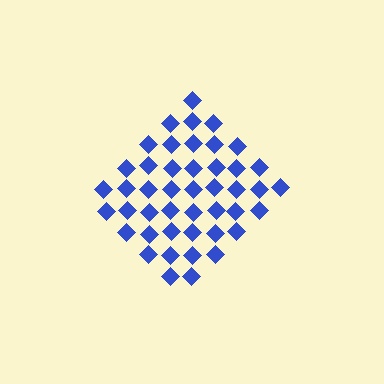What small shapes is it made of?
It is made of small diamonds.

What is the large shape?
The large shape is a diamond.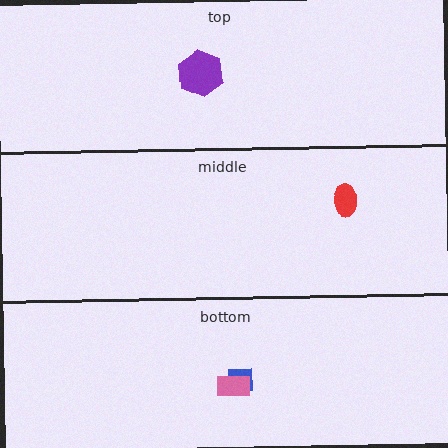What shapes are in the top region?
The purple hexagon.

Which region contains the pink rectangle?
The bottom region.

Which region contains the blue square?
The bottom region.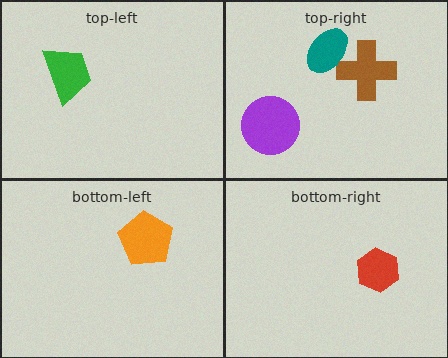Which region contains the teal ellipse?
The top-right region.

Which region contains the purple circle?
The top-right region.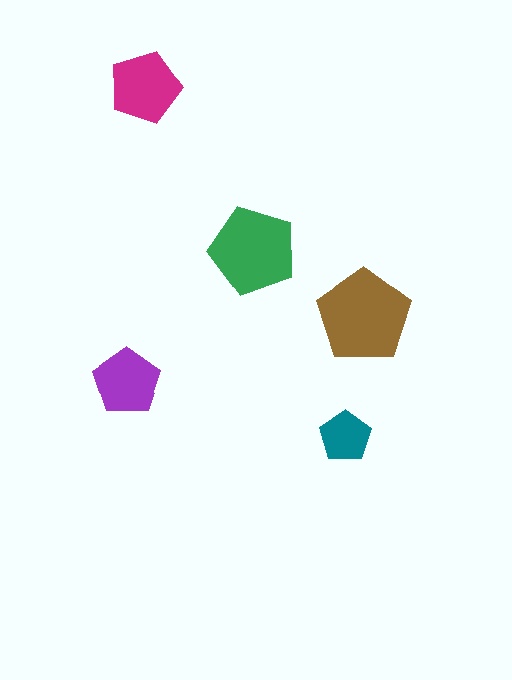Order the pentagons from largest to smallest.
the brown one, the green one, the magenta one, the purple one, the teal one.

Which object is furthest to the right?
The brown pentagon is rightmost.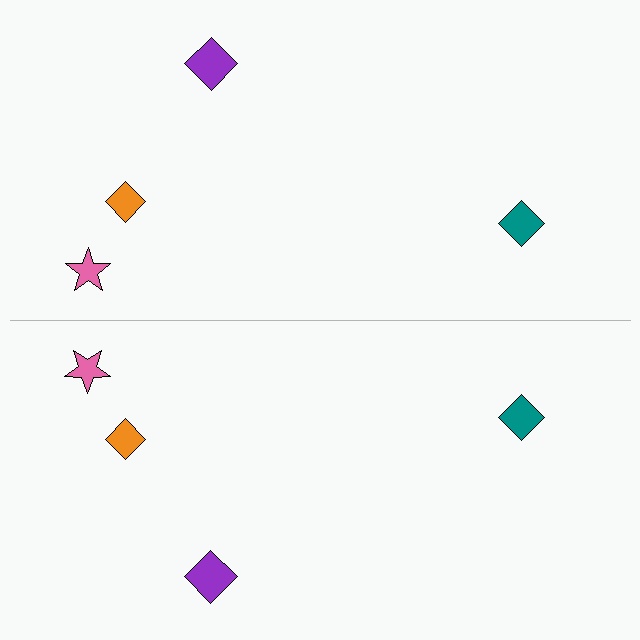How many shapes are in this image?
There are 8 shapes in this image.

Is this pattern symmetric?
Yes, this pattern has bilateral (reflection) symmetry.